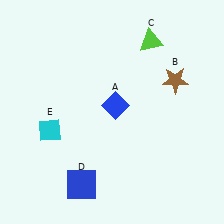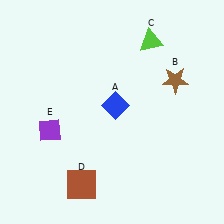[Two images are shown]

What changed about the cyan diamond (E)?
In Image 1, E is cyan. In Image 2, it changed to purple.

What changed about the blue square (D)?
In Image 1, D is blue. In Image 2, it changed to brown.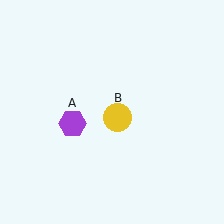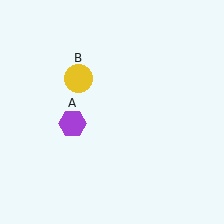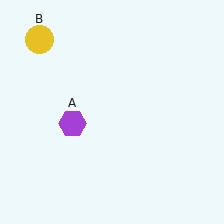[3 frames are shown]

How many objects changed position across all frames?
1 object changed position: yellow circle (object B).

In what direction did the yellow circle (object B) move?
The yellow circle (object B) moved up and to the left.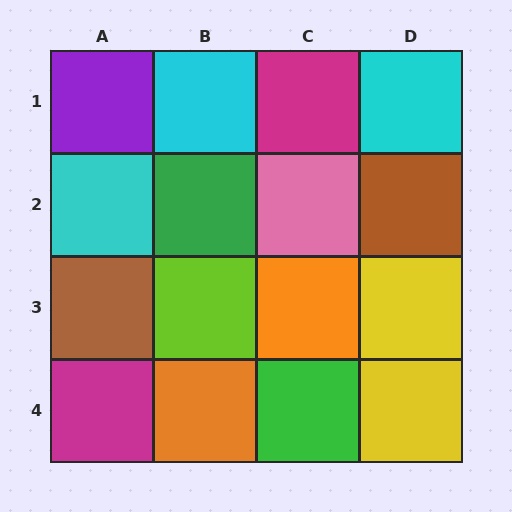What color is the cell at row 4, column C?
Green.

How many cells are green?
2 cells are green.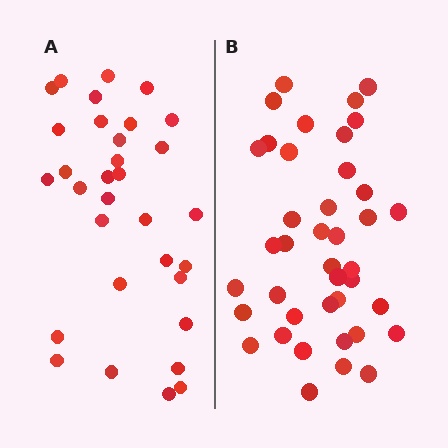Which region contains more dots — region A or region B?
Region B (the right region) has more dots.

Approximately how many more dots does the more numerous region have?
Region B has roughly 8 or so more dots than region A.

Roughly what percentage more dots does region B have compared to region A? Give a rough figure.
About 25% more.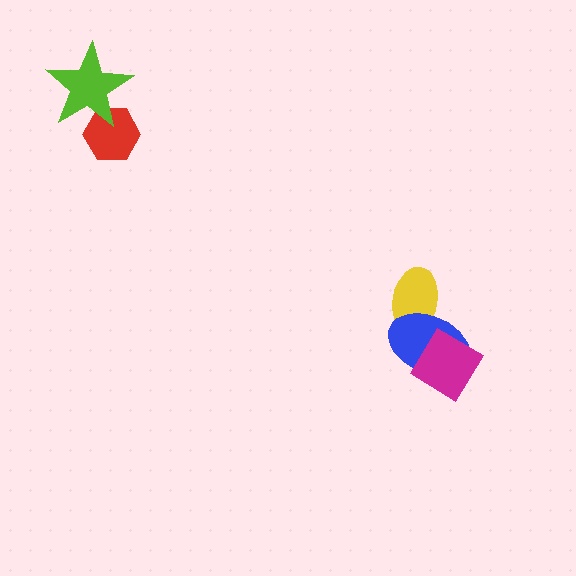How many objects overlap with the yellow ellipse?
1 object overlaps with the yellow ellipse.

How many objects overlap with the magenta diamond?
1 object overlaps with the magenta diamond.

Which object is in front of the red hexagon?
The lime star is in front of the red hexagon.